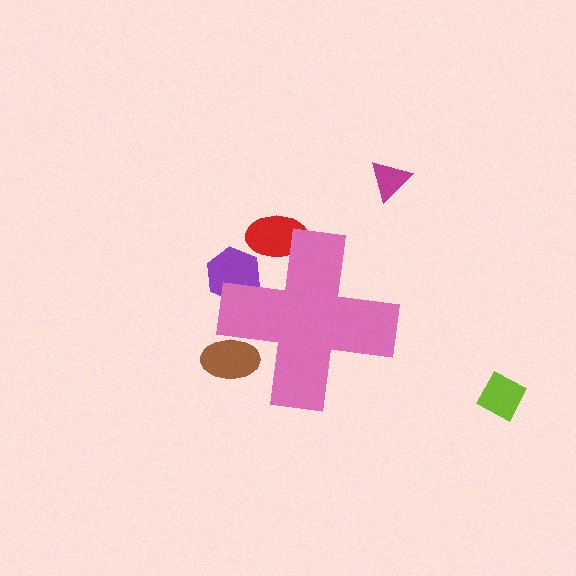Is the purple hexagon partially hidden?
Yes, the purple hexagon is partially hidden behind the pink cross.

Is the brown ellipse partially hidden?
Yes, the brown ellipse is partially hidden behind the pink cross.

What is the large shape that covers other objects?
A pink cross.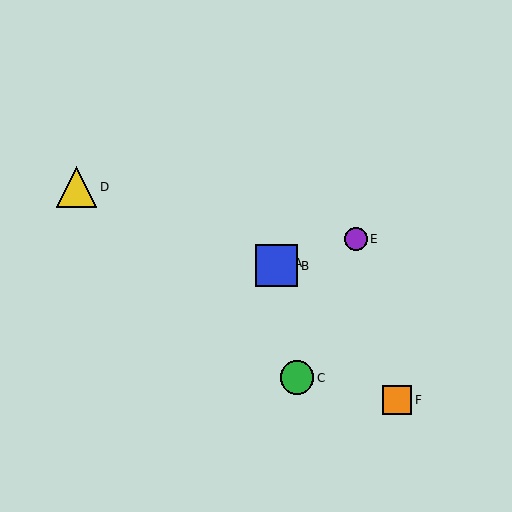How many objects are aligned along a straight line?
3 objects (A, B, F) are aligned along a straight line.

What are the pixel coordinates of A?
Object A is at (274, 263).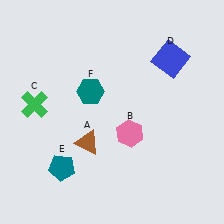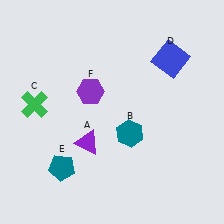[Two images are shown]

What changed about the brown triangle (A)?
In Image 1, A is brown. In Image 2, it changed to purple.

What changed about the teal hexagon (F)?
In Image 1, F is teal. In Image 2, it changed to purple.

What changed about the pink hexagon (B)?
In Image 1, B is pink. In Image 2, it changed to teal.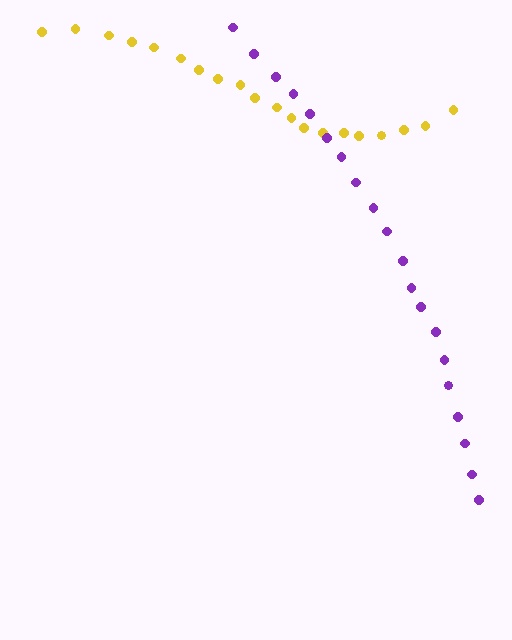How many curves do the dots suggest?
There are 2 distinct paths.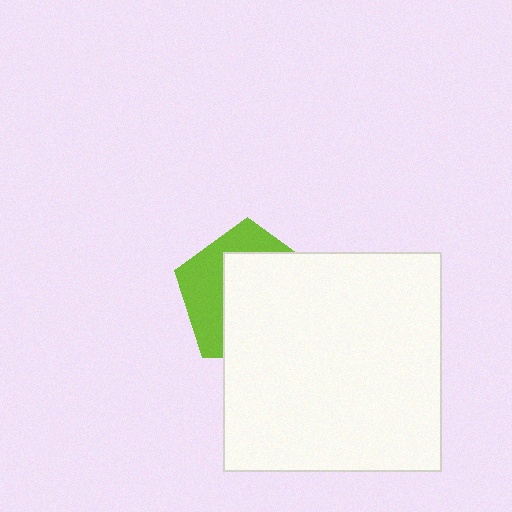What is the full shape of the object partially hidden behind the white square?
The partially hidden object is a lime pentagon.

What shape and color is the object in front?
The object in front is a white square.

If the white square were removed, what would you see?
You would see the complete lime pentagon.